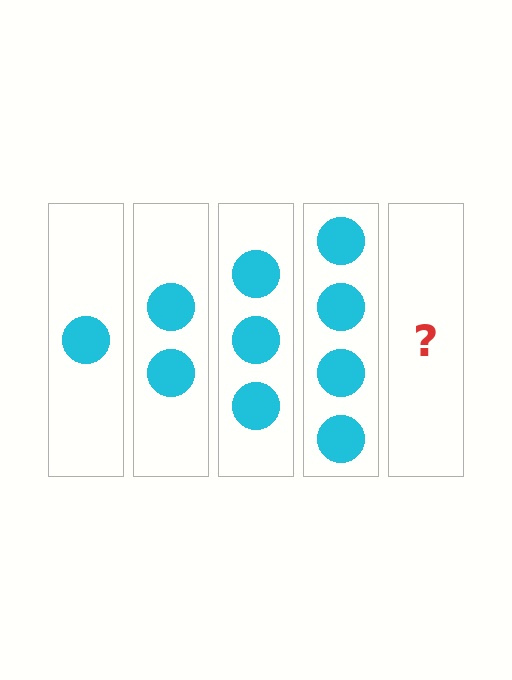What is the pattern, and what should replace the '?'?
The pattern is that each step adds one more circle. The '?' should be 5 circles.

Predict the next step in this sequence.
The next step is 5 circles.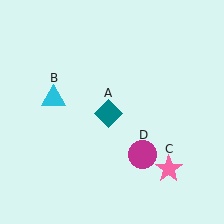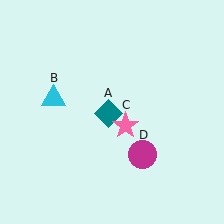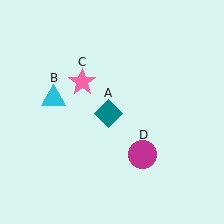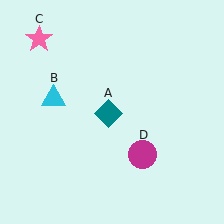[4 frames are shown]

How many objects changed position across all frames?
1 object changed position: pink star (object C).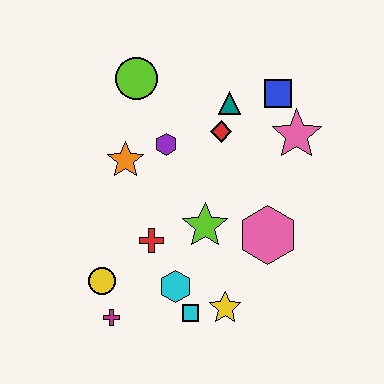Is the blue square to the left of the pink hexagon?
No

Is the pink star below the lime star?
No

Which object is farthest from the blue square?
The magenta cross is farthest from the blue square.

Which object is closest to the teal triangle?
The red diamond is closest to the teal triangle.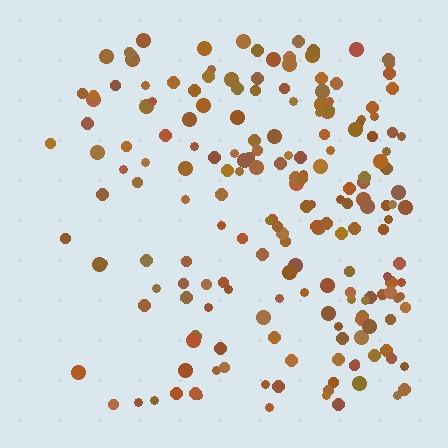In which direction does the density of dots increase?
From left to right, with the right side densest.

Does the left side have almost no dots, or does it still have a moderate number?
Still a moderate number, just noticeably fewer than the right.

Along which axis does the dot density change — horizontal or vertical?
Horizontal.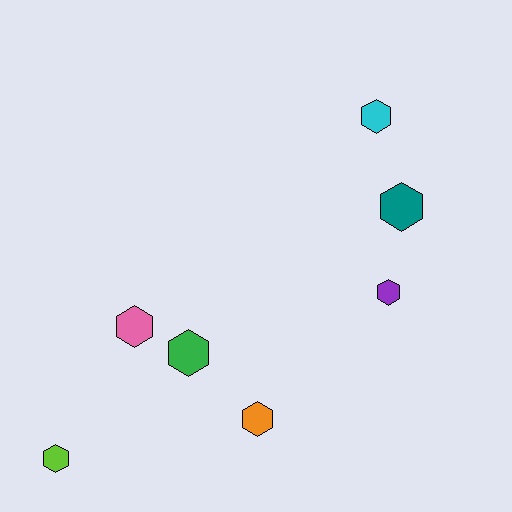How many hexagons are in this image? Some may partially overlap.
There are 7 hexagons.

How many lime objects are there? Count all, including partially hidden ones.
There is 1 lime object.